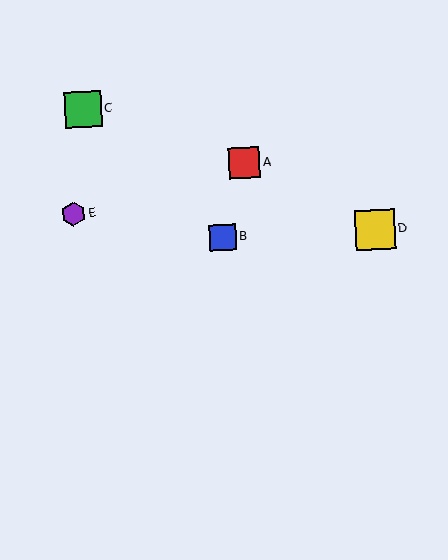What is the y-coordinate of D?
Object D is at y≈230.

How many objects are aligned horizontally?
2 objects (B, D) are aligned horizontally.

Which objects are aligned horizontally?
Objects B, D are aligned horizontally.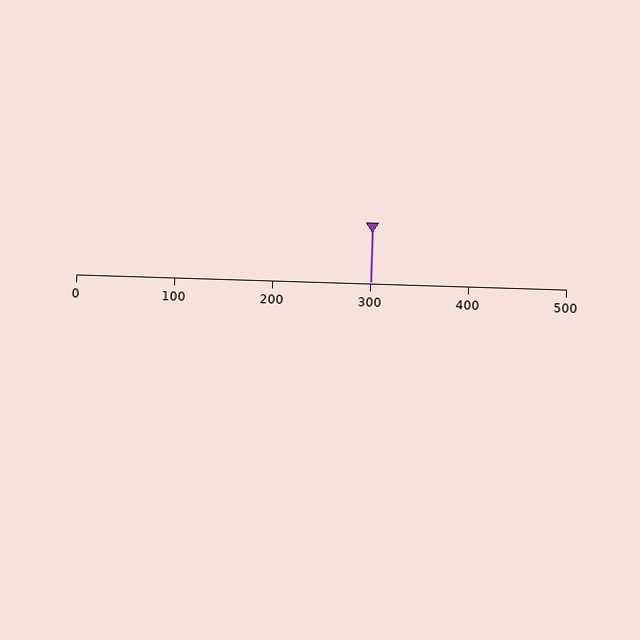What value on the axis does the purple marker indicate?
The marker indicates approximately 300.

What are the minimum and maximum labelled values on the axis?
The axis runs from 0 to 500.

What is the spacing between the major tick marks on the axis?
The major ticks are spaced 100 apart.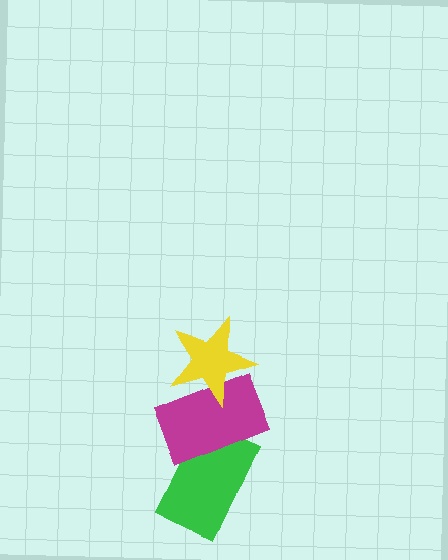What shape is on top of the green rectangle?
The magenta rectangle is on top of the green rectangle.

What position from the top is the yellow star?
The yellow star is 1st from the top.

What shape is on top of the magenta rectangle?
The yellow star is on top of the magenta rectangle.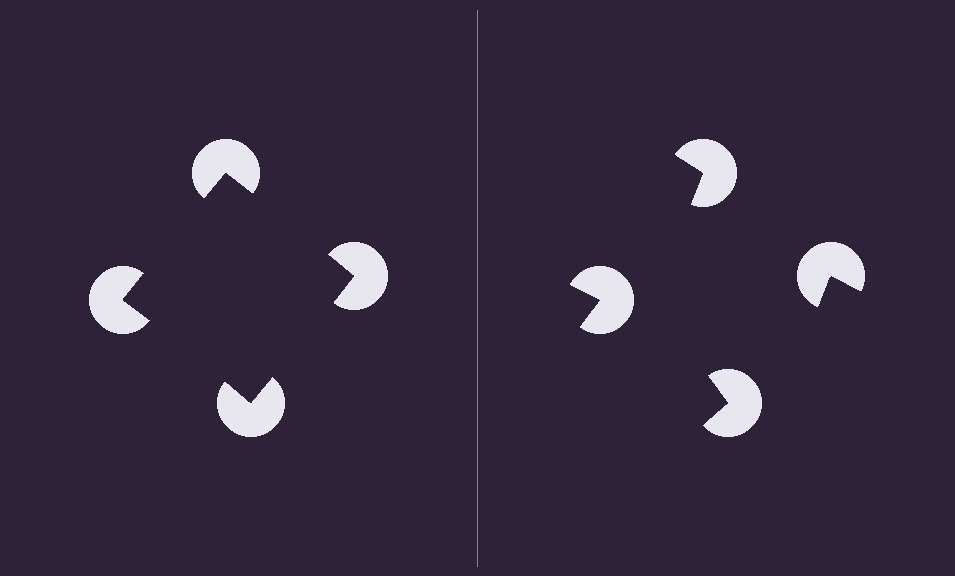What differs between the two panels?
The pac-man discs are positioned identically on both sides; only the wedge orientations differ. On the left they align to a square; on the right they are misaligned.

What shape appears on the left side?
An illusory square.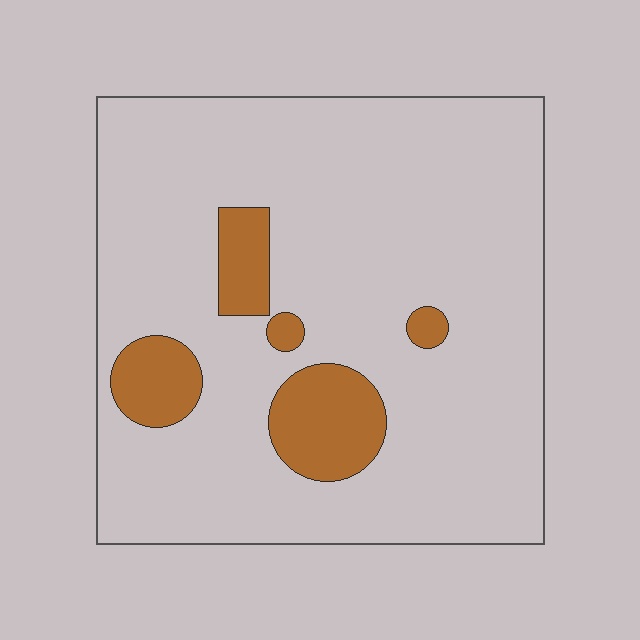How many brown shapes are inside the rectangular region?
5.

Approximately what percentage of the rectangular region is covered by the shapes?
Approximately 15%.